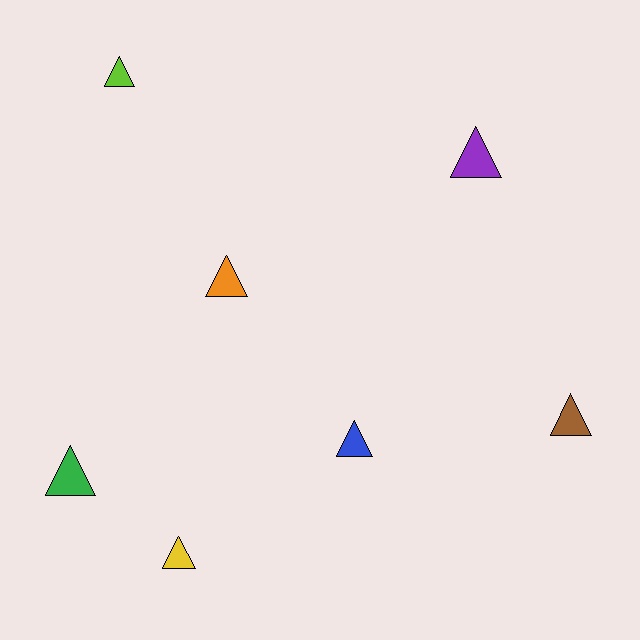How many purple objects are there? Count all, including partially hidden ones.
There is 1 purple object.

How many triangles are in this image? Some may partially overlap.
There are 7 triangles.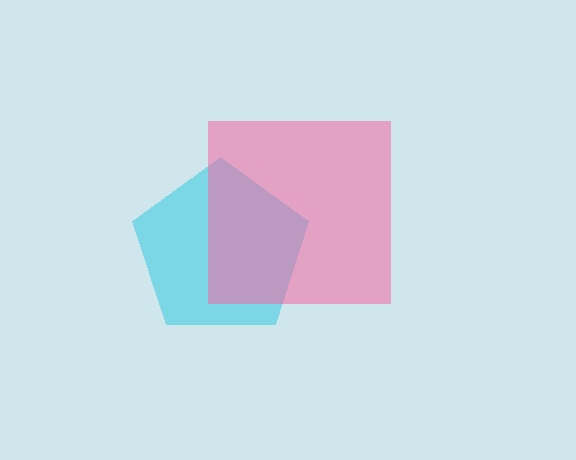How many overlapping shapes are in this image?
There are 2 overlapping shapes in the image.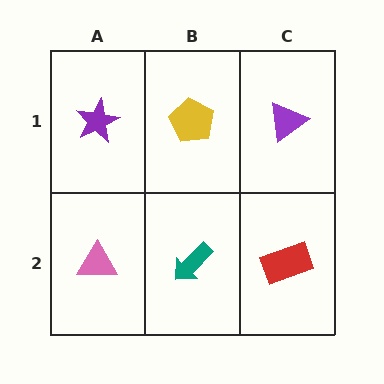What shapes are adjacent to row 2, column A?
A purple star (row 1, column A), a teal arrow (row 2, column B).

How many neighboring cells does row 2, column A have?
2.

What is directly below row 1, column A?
A pink triangle.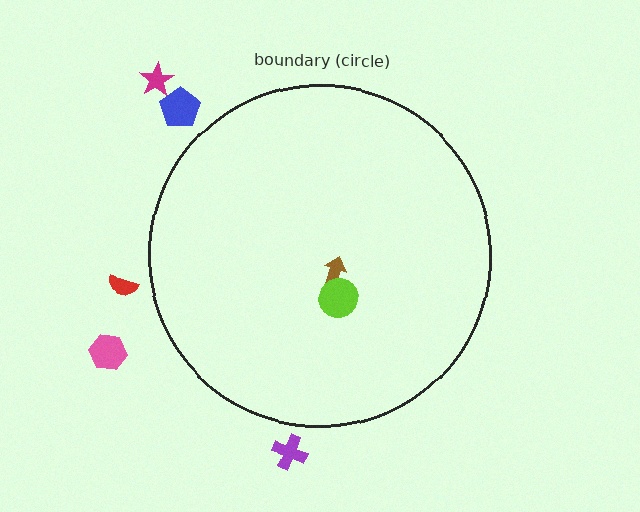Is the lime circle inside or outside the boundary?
Inside.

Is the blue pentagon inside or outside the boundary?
Outside.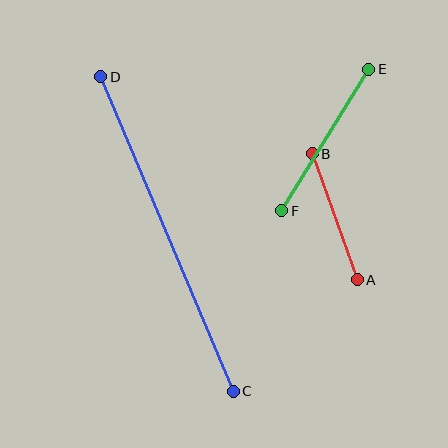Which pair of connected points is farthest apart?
Points C and D are farthest apart.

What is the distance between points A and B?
The distance is approximately 134 pixels.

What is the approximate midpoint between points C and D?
The midpoint is at approximately (167, 234) pixels.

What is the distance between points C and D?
The distance is approximately 342 pixels.